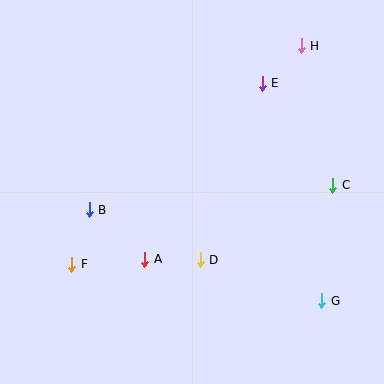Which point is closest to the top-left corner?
Point B is closest to the top-left corner.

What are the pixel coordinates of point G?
Point G is at (322, 301).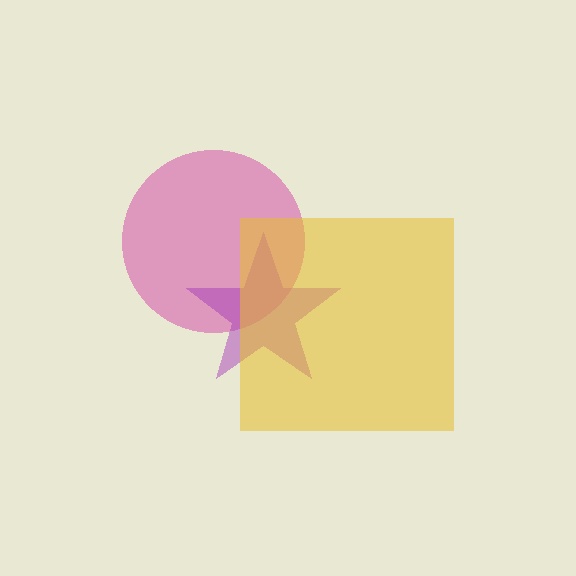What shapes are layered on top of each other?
The layered shapes are: a pink circle, a purple star, a yellow square.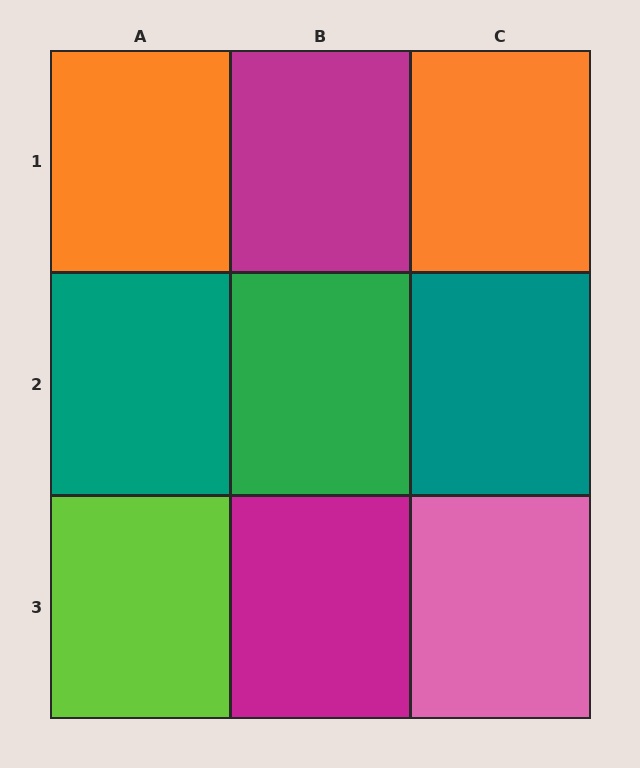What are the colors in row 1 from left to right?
Orange, magenta, orange.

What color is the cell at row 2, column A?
Teal.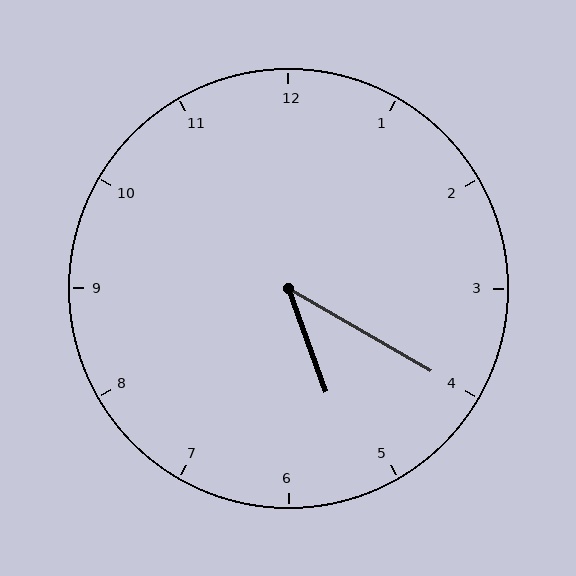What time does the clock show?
5:20.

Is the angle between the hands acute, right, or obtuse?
It is acute.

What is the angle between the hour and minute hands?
Approximately 40 degrees.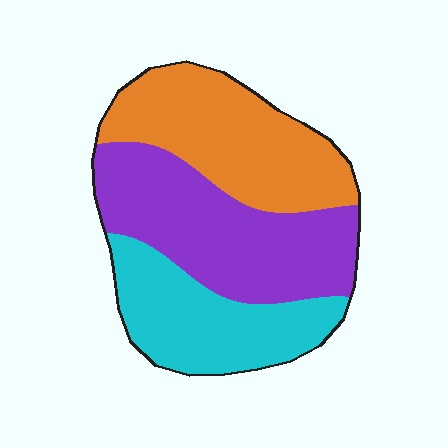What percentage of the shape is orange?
Orange covers about 35% of the shape.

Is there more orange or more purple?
Purple.